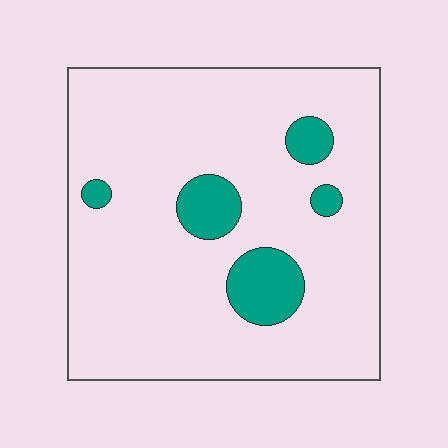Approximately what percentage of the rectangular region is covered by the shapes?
Approximately 10%.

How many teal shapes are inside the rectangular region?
5.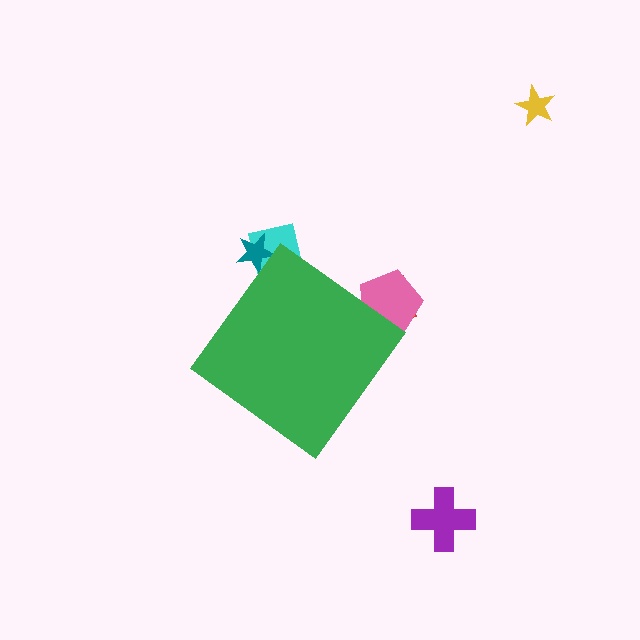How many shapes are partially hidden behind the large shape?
4 shapes are partially hidden.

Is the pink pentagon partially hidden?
Yes, the pink pentagon is partially hidden behind the green diamond.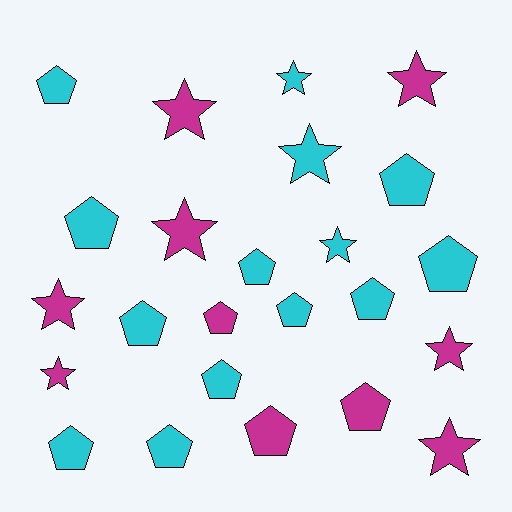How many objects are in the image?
There are 24 objects.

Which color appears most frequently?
Cyan, with 14 objects.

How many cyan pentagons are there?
There are 11 cyan pentagons.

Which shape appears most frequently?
Pentagon, with 14 objects.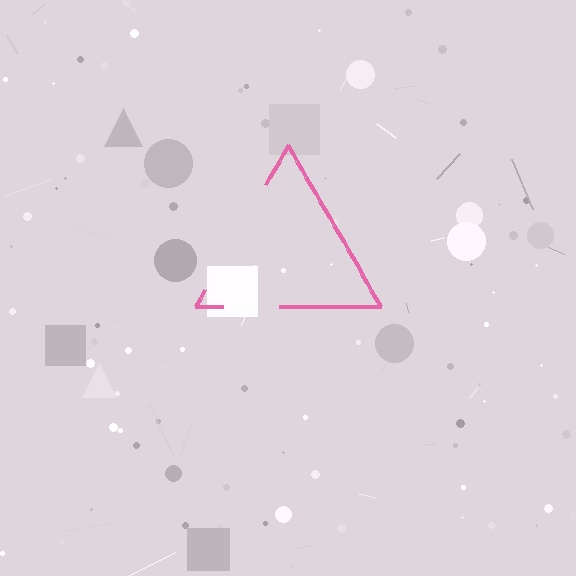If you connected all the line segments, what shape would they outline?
They would outline a triangle.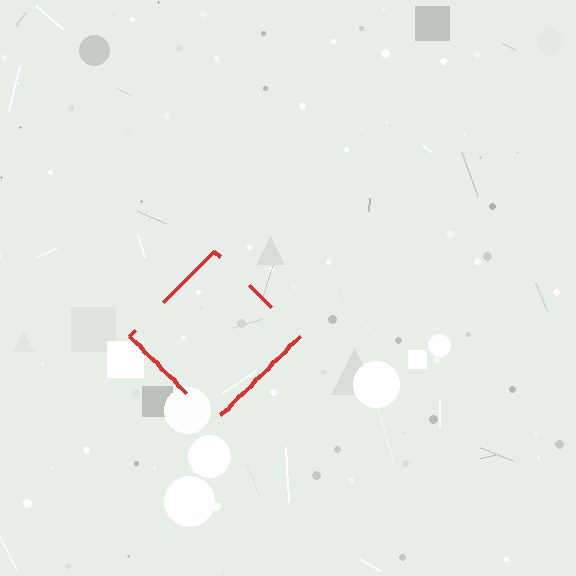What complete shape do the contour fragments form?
The contour fragments form a diamond.